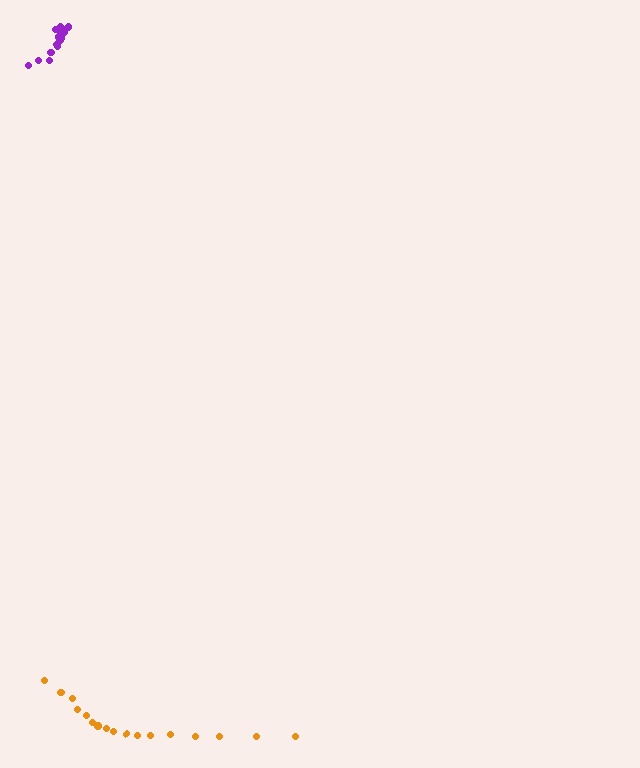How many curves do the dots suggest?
There are 2 distinct paths.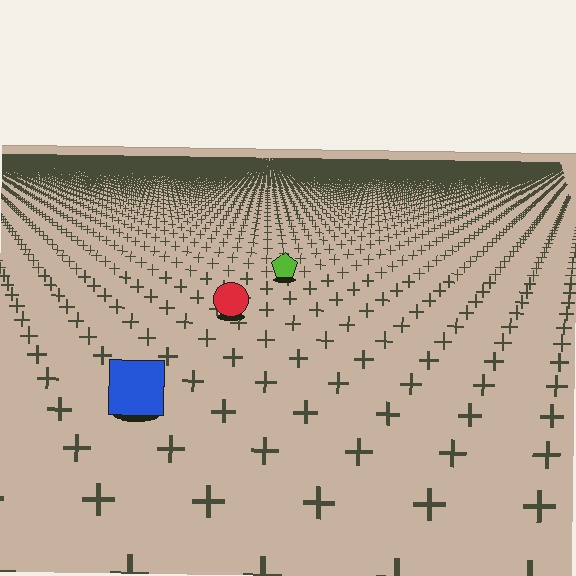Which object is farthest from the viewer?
The lime pentagon is farthest from the viewer. It appears smaller and the ground texture around it is denser.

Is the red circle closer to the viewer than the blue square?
No. The blue square is closer — you can tell from the texture gradient: the ground texture is coarser near it.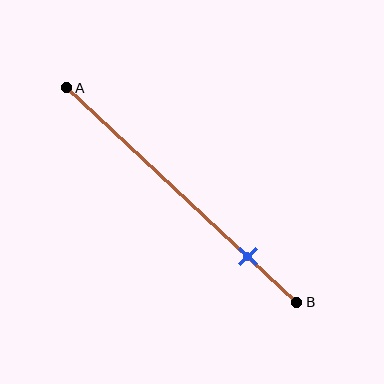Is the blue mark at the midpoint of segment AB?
No, the mark is at about 80% from A, not at the 50% midpoint.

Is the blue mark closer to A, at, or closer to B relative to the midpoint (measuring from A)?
The blue mark is closer to point B than the midpoint of segment AB.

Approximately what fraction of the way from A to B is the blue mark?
The blue mark is approximately 80% of the way from A to B.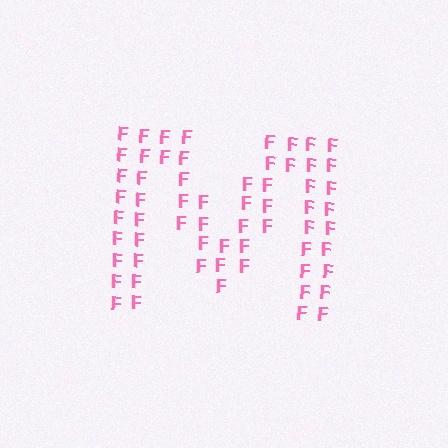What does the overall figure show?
The overall figure shows the letter M.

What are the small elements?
The small elements are letter F's.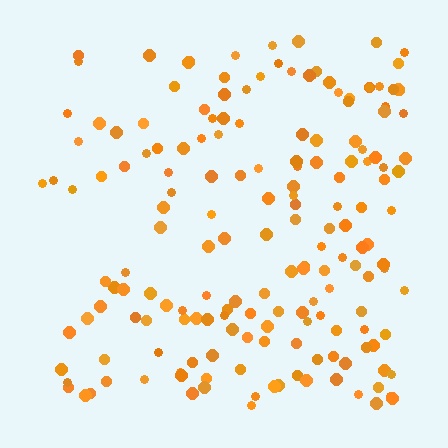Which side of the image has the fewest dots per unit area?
The left.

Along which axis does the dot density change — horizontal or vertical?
Horizontal.